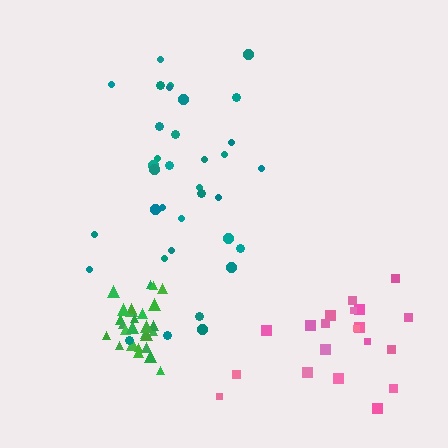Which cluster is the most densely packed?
Green.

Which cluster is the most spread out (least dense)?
Teal.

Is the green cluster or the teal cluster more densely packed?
Green.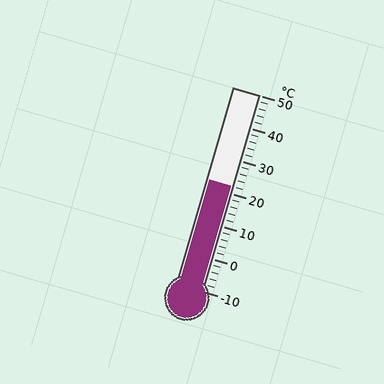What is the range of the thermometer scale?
The thermometer scale ranges from -10°C to 50°C.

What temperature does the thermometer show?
The thermometer shows approximately 22°C.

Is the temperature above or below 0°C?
The temperature is above 0°C.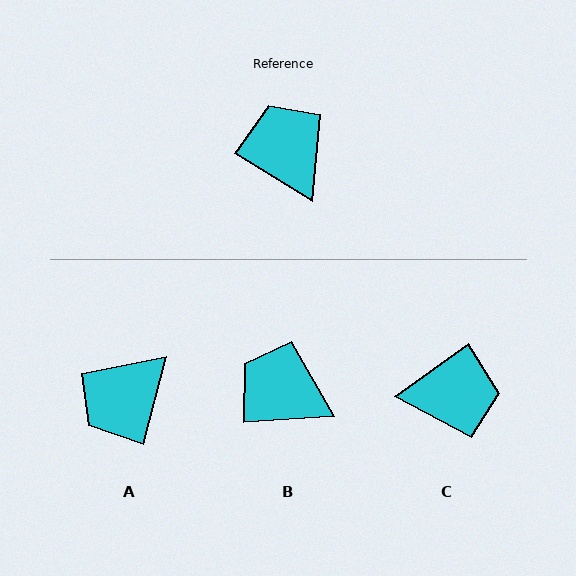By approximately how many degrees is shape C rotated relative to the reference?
Approximately 113 degrees clockwise.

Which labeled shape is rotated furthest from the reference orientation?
C, about 113 degrees away.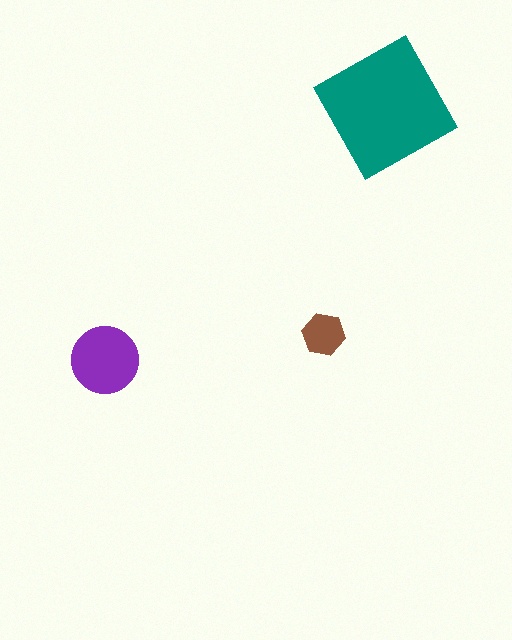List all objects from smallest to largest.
The brown hexagon, the purple circle, the teal square.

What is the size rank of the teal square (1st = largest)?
1st.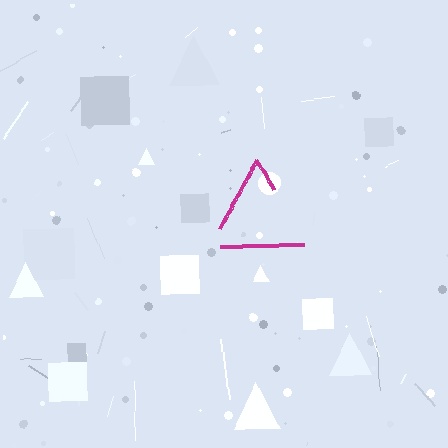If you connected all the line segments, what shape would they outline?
They would outline a triangle.